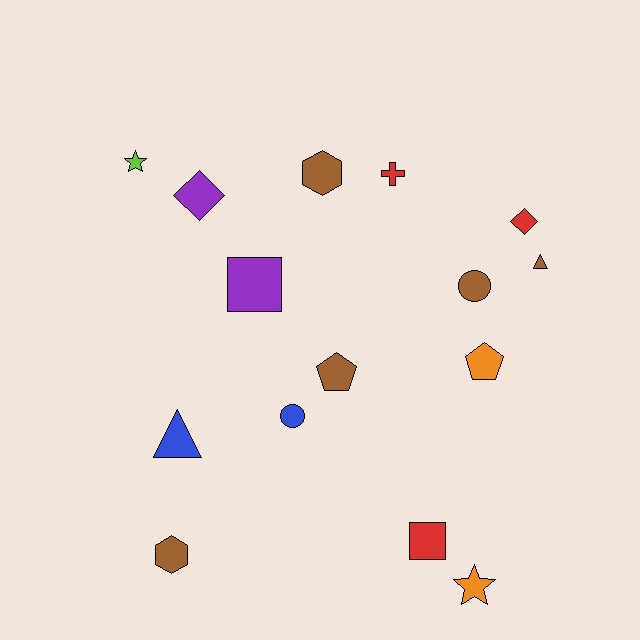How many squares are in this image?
There are 2 squares.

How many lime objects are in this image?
There is 1 lime object.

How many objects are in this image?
There are 15 objects.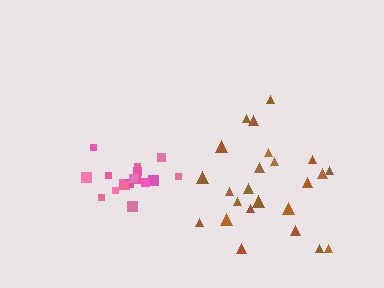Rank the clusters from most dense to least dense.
pink, brown.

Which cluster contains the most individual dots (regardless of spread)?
Brown (25).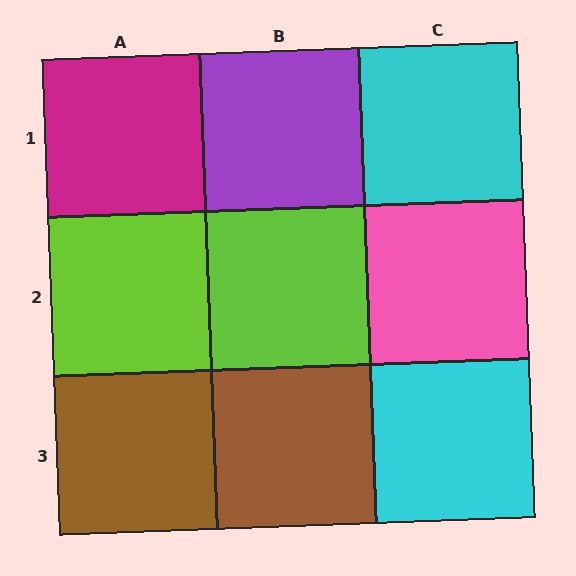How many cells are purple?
1 cell is purple.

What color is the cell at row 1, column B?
Purple.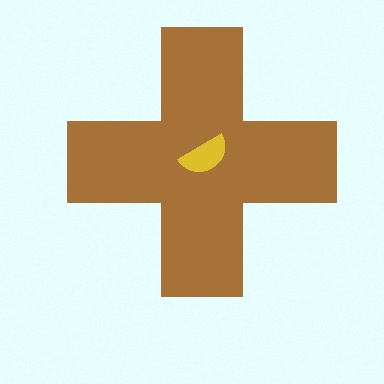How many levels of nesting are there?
2.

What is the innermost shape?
The yellow semicircle.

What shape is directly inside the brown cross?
The yellow semicircle.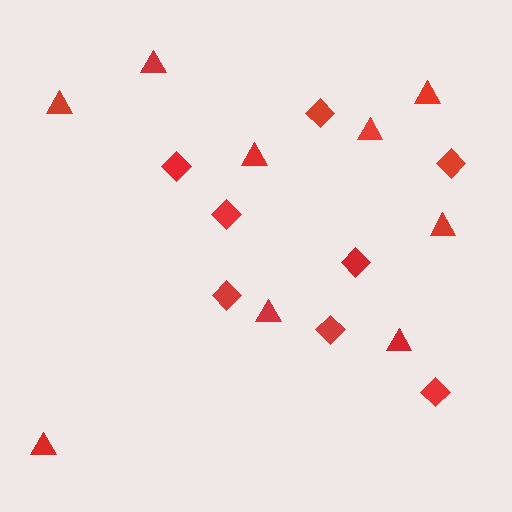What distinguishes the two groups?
There are 2 groups: one group of triangles (9) and one group of diamonds (8).